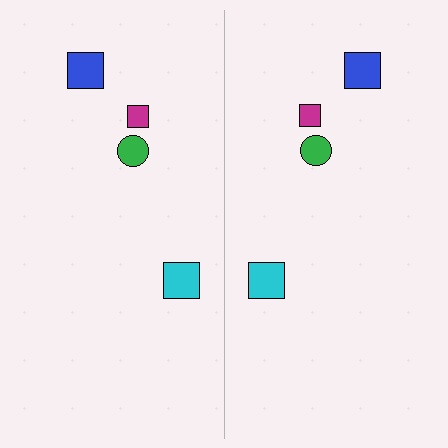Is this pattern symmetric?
Yes, this pattern has bilateral (reflection) symmetry.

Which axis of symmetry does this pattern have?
The pattern has a vertical axis of symmetry running through the center of the image.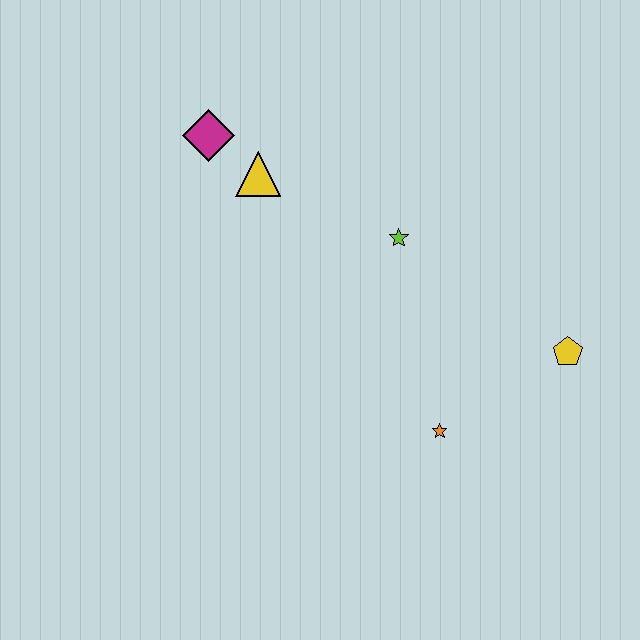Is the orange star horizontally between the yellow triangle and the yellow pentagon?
Yes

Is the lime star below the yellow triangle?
Yes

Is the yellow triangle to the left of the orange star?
Yes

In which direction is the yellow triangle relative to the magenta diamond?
The yellow triangle is to the right of the magenta diamond.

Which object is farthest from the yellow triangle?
The yellow pentagon is farthest from the yellow triangle.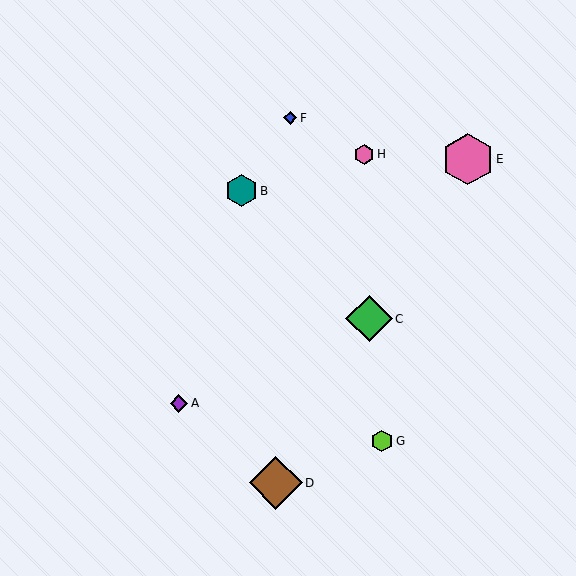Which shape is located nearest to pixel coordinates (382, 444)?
The lime hexagon (labeled G) at (382, 441) is nearest to that location.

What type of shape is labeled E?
Shape E is a pink hexagon.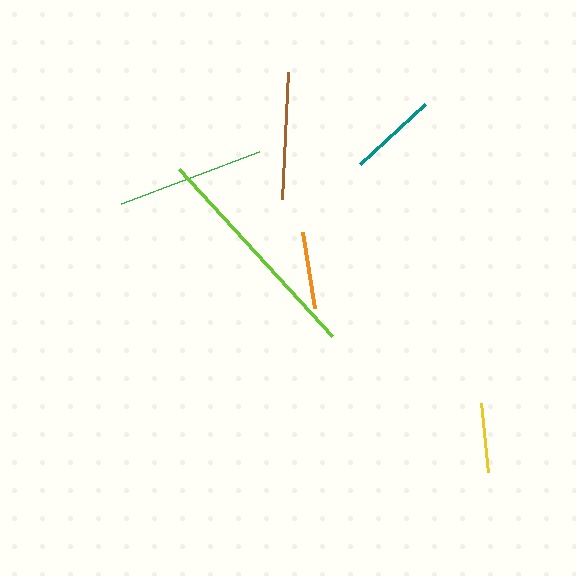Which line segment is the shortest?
The yellow line is the shortest at approximately 70 pixels.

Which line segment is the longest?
The lime line is the longest at approximately 226 pixels.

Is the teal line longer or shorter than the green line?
The green line is longer than the teal line.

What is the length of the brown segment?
The brown segment is approximately 126 pixels long.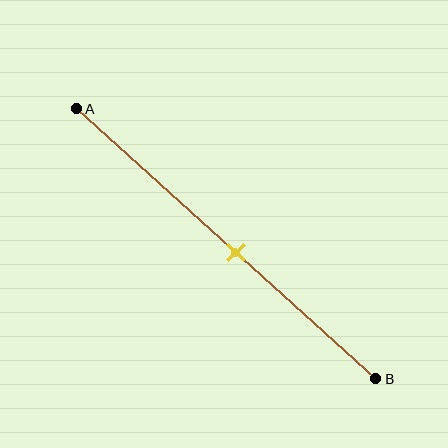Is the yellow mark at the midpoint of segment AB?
No, the mark is at about 55% from A, not at the 50% midpoint.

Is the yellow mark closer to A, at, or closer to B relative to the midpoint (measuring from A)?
The yellow mark is closer to point B than the midpoint of segment AB.